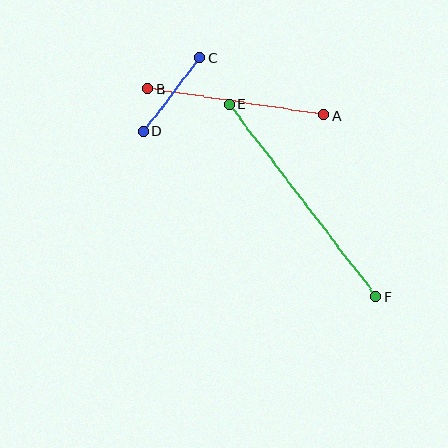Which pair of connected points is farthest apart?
Points E and F are farthest apart.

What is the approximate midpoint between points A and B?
The midpoint is at approximately (236, 102) pixels.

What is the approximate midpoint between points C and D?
The midpoint is at approximately (172, 95) pixels.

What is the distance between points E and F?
The distance is approximately 241 pixels.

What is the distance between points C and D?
The distance is approximately 93 pixels.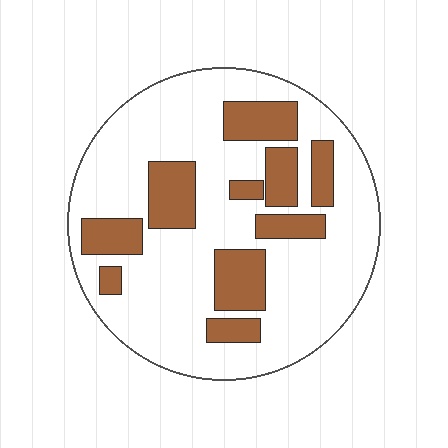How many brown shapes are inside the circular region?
10.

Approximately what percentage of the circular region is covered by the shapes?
Approximately 25%.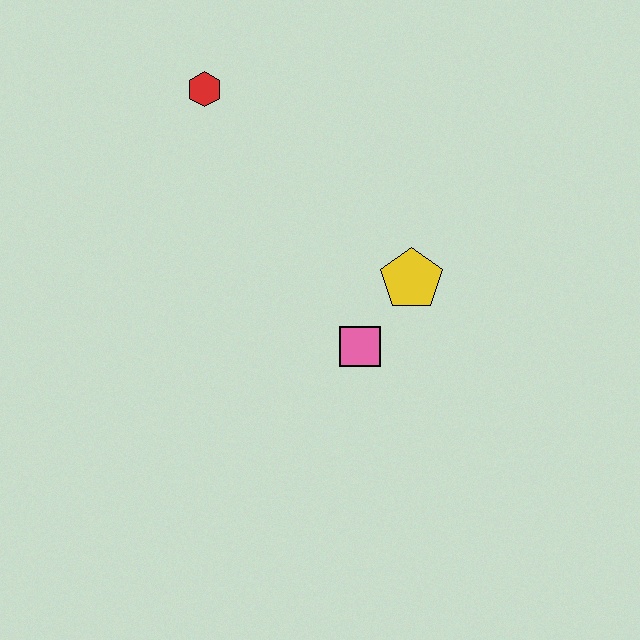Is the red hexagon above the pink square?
Yes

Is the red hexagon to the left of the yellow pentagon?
Yes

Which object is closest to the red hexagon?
The yellow pentagon is closest to the red hexagon.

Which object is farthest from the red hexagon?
The pink square is farthest from the red hexagon.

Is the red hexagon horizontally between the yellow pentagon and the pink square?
No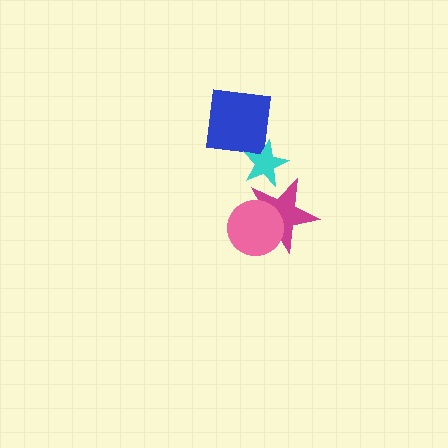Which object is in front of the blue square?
The cyan star is in front of the blue square.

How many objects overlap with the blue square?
1 object overlaps with the blue square.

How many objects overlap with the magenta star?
2 objects overlap with the magenta star.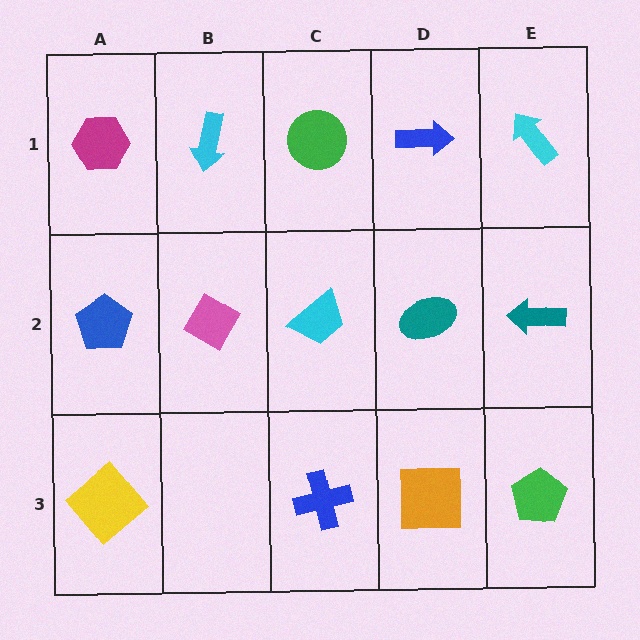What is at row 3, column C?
A blue cross.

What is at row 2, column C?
A cyan trapezoid.